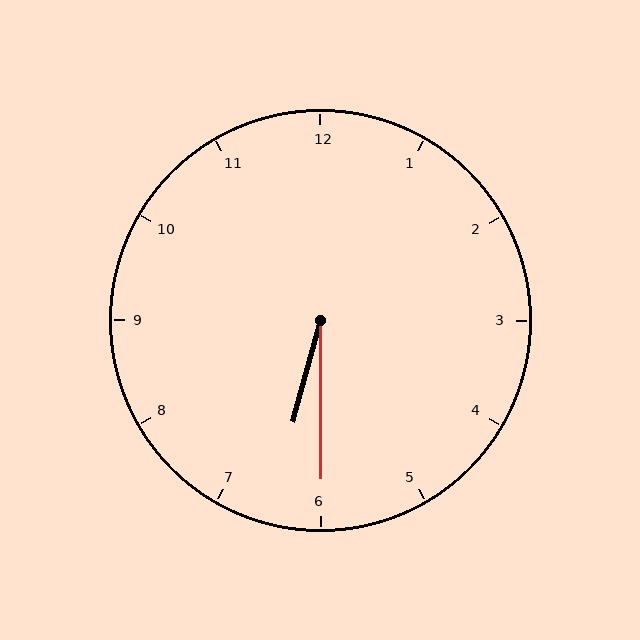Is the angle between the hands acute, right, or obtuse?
It is acute.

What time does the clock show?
6:30.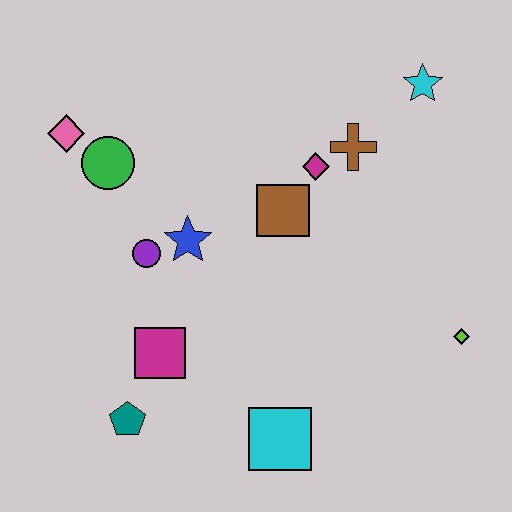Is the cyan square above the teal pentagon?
No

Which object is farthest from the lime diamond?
The pink diamond is farthest from the lime diamond.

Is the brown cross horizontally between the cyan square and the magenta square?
No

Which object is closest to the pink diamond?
The green circle is closest to the pink diamond.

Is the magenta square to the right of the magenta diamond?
No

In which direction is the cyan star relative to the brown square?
The cyan star is to the right of the brown square.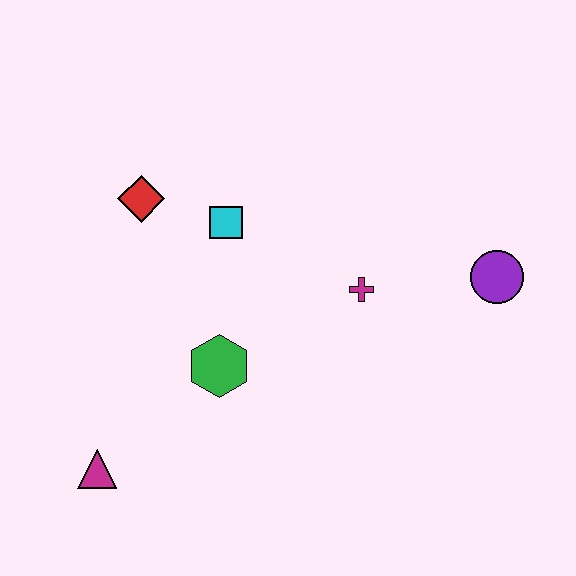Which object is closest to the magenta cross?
The purple circle is closest to the magenta cross.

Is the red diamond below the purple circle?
No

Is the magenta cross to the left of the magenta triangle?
No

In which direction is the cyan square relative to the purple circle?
The cyan square is to the left of the purple circle.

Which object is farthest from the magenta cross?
The magenta triangle is farthest from the magenta cross.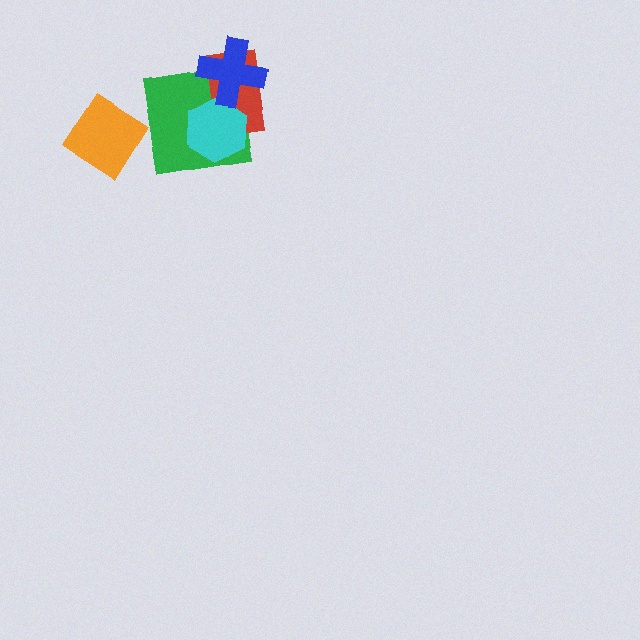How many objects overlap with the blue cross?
3 objects overlap with the blue cross.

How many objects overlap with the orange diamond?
0 objects overlap with the orange diamond.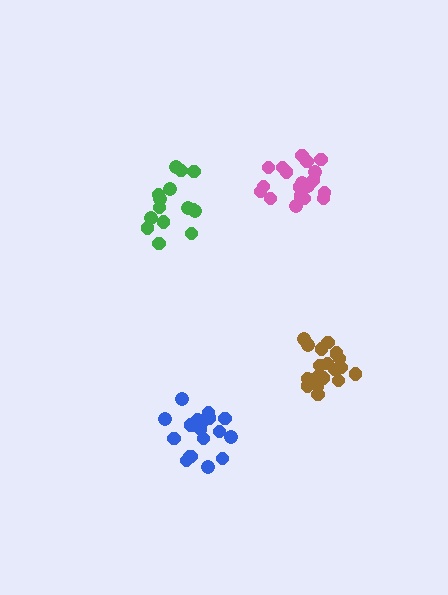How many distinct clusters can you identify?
There are 4 distinct clusters.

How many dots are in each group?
Group 1: 20 dots, Group 2: 21 dots, Group 3: 15 dots, Group 4: 19 dots (75 total).